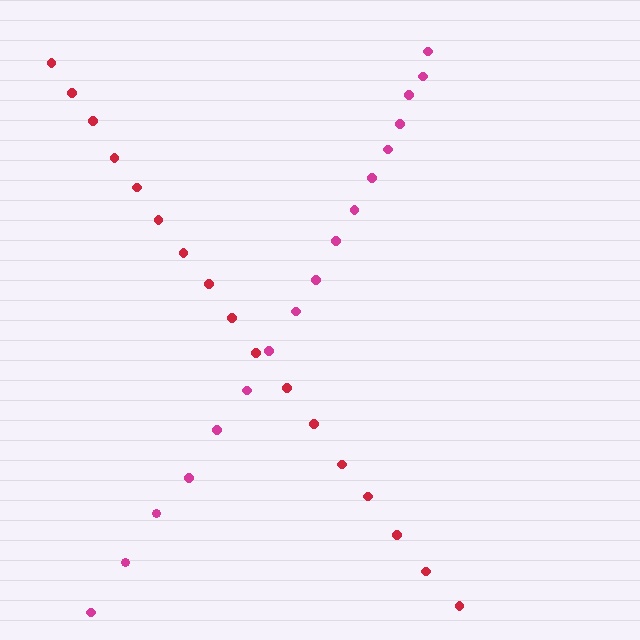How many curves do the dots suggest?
There are 2 distinct paths.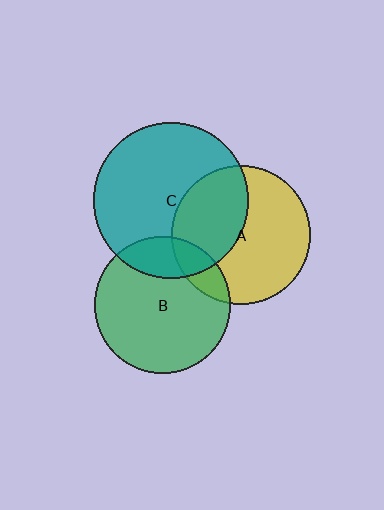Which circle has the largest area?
Circle C (teal).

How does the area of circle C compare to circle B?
Approximately 1.3 times.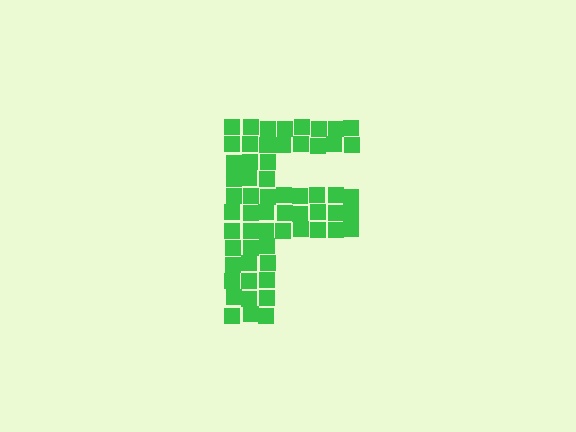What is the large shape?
The large shape is the letter F.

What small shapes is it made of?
It is made of small squares.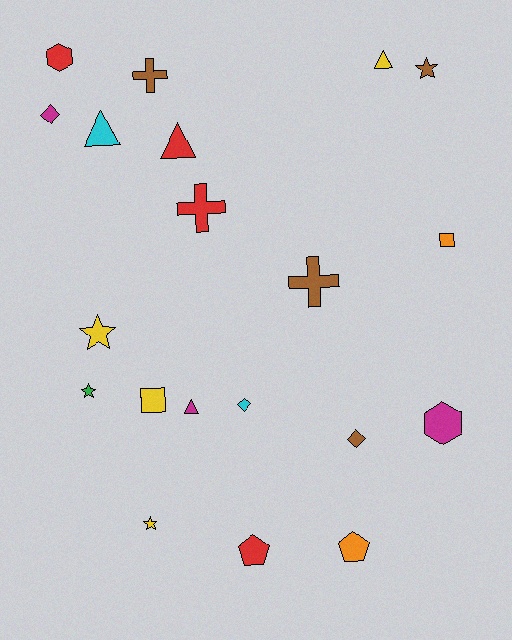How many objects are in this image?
There are 20 objects.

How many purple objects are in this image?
There are no purple objects.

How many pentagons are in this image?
There are 2 pentagons.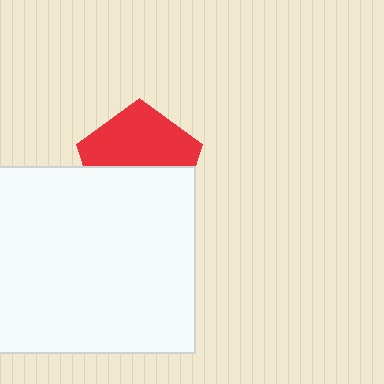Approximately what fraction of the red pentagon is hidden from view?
Roughly 49% of the red pentagon is hidden behind the white rectangle.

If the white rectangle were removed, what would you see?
You would see the complete red pentagon.